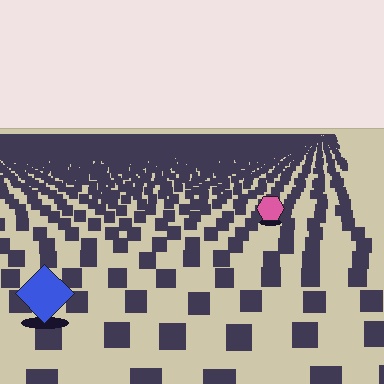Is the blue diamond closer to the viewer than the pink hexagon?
Yes. The blue diamond is closer — you can tell from the texture gradient: the ground texture is coarser near it.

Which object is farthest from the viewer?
The pink hexagon is farthest from the viewer. It appears smaller and the ground texture around it is denser.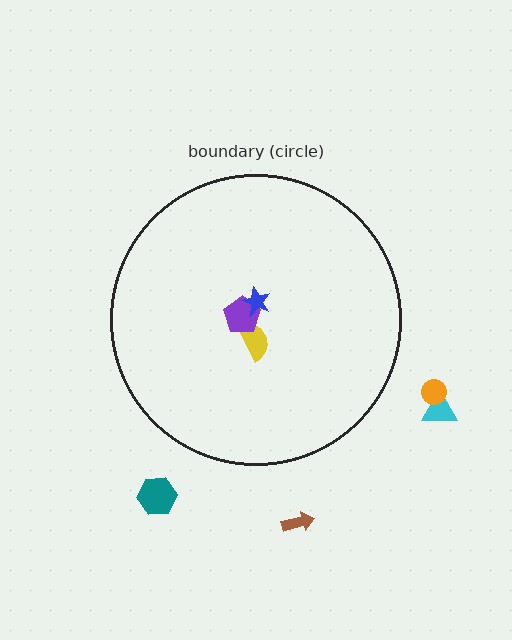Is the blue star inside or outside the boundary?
Inside.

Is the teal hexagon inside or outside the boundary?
Outside.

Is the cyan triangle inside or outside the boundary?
Outside.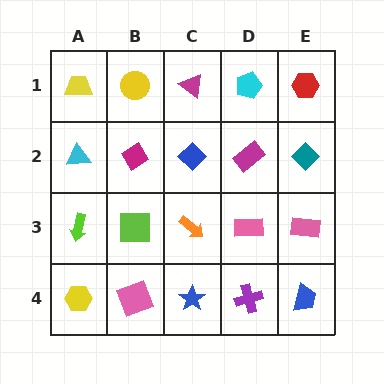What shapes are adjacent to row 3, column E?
A teal diamond (row 2, column E), a blue trapezoid (row 4, column E), a pink rectangle (row 3, column D).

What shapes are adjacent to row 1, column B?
A magenta diamond (row 2, column B), a yellow trapezoid (row 1, column A), a magenta triangle (row 1, column C).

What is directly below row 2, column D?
A pink rectangle.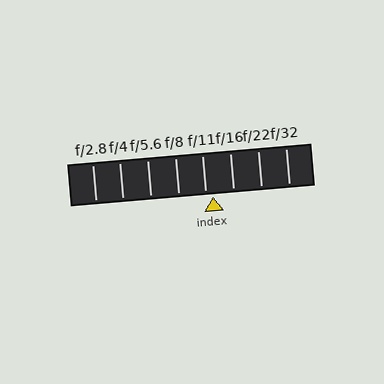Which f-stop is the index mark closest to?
The index mark is closest to f/11.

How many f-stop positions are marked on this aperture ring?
There are 8 f-stop positions marked.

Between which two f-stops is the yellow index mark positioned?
The index mark is between f/11 and f/16.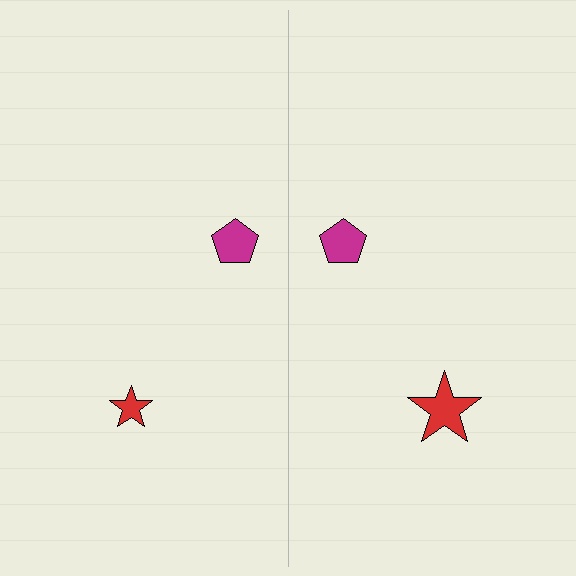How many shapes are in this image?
There are 4 shapes in this image.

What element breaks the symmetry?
The red star on the right side has a different size than its mirror counterpart.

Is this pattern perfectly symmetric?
No, the pattern is not perfectly symmetric. The red star on the right side has a different size than its mirror counterpart.